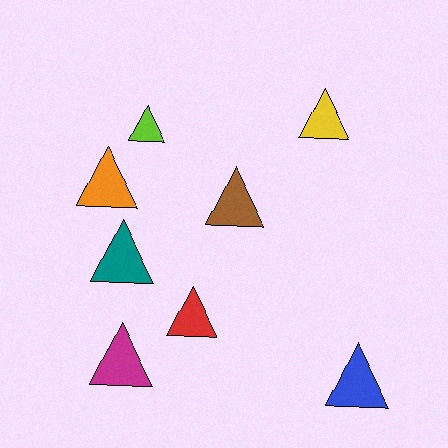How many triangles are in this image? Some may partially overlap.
There are 8 triangles.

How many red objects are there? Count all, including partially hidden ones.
There is 1 red object.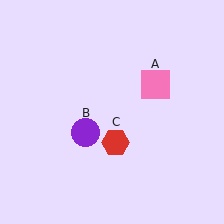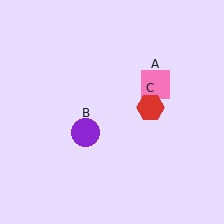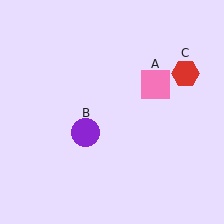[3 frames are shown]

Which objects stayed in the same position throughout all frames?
Pink square (object A) and purple circle (object B) remained stationary.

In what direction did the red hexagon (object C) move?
The red hexagon (object C) moved up and to the right.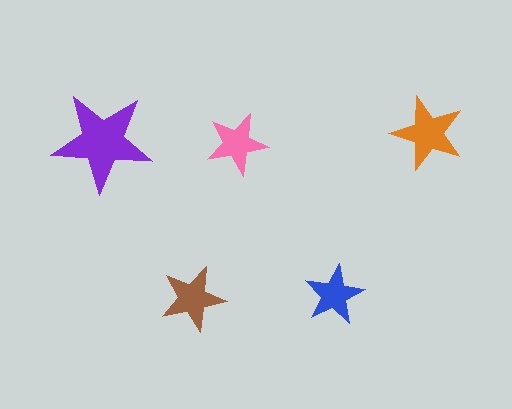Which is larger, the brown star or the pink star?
The brown one.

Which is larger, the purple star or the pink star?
The purple one.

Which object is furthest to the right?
The orange star is rightmost.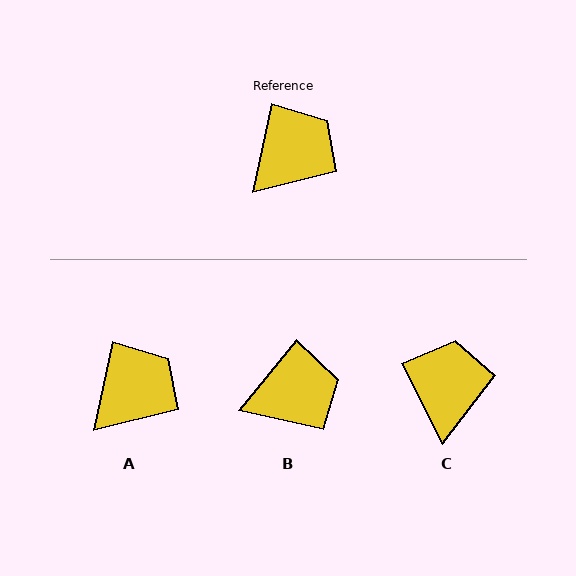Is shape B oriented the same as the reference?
No, it is off by about 27 degrees.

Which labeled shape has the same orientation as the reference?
A.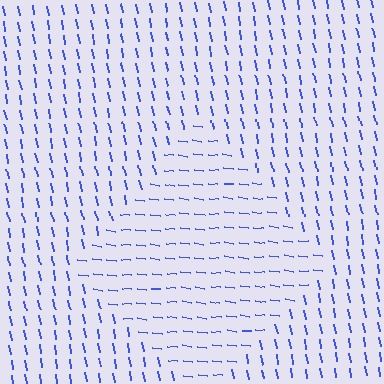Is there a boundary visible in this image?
Yes, there is a texture boundary formed by a change in line orientation.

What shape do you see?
I see a diamond.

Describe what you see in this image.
The image is filled with small blue line segments. A diamond region in the image has lines oriented differently from the surrounding lines, creating a visible texture boundary.